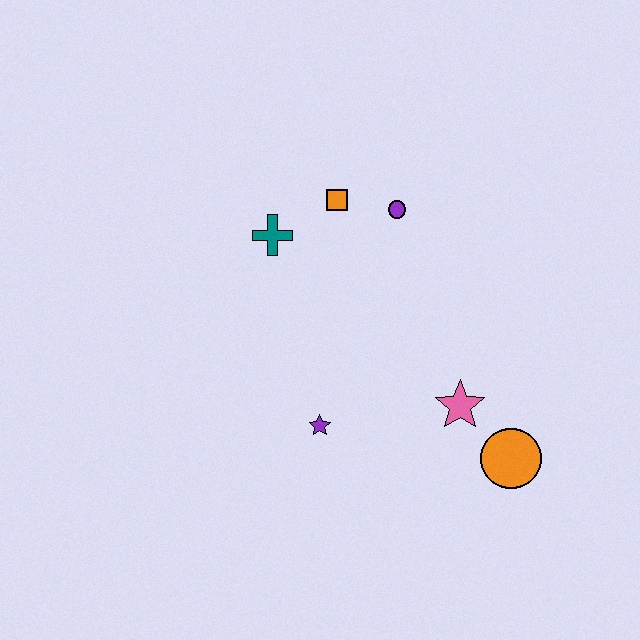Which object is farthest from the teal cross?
The orange circle is farthest from the teal cross.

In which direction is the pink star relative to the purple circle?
The pink star is below the purple circle.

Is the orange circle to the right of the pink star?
Yes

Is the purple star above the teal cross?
No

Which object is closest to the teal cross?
The orange square is closest to the teal cross.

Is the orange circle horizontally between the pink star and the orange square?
No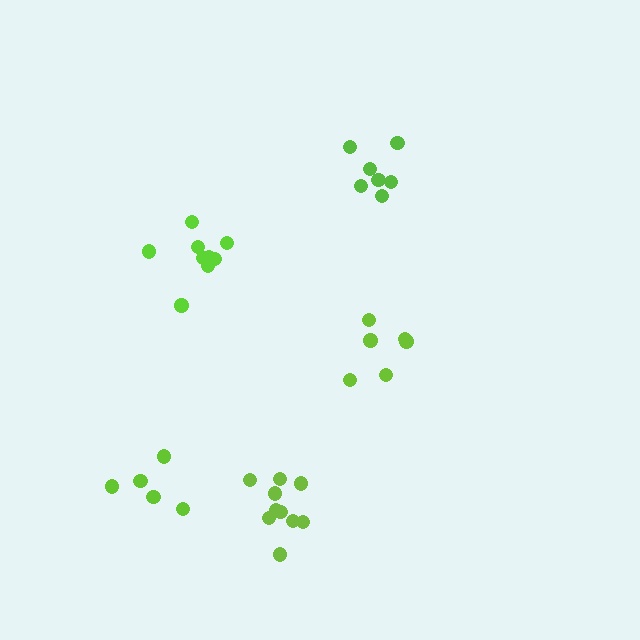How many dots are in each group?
Group 1: 6 dots, Group 2: 7 dots, Group 3: 5 dots, Group 4: 10 dots, Group 5: 9 dots (37 total).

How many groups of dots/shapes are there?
There are 5 groups.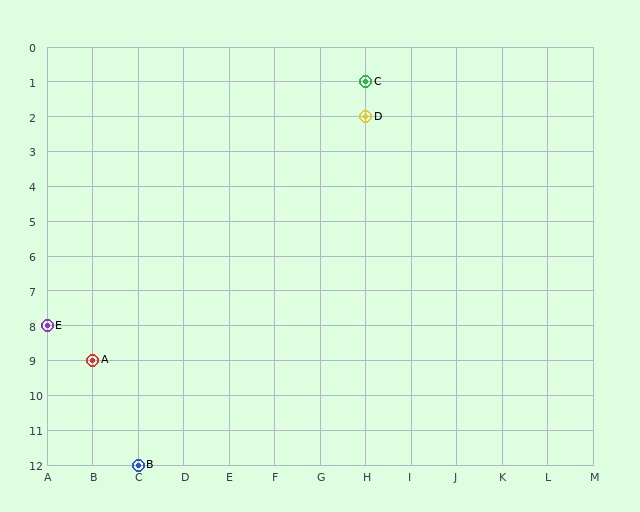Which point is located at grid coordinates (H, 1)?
Point C is at (H, 1).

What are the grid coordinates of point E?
Point E is at grid coordinates (A, 8).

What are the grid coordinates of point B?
Point B is at grid coordinates (C, 12).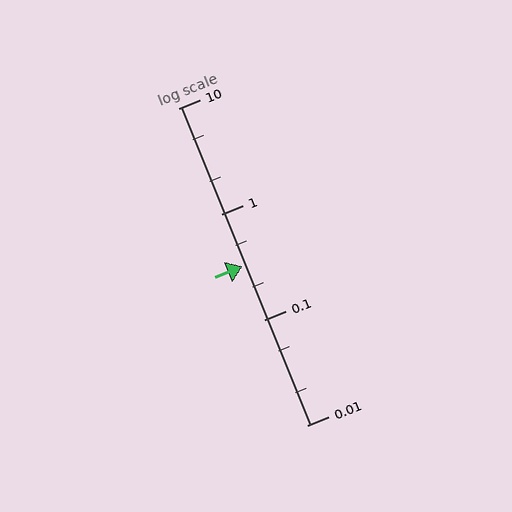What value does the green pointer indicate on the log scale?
The pointer indicates approximately 0.32.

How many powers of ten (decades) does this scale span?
The scale spans 3 decades, from 0.01 to 10.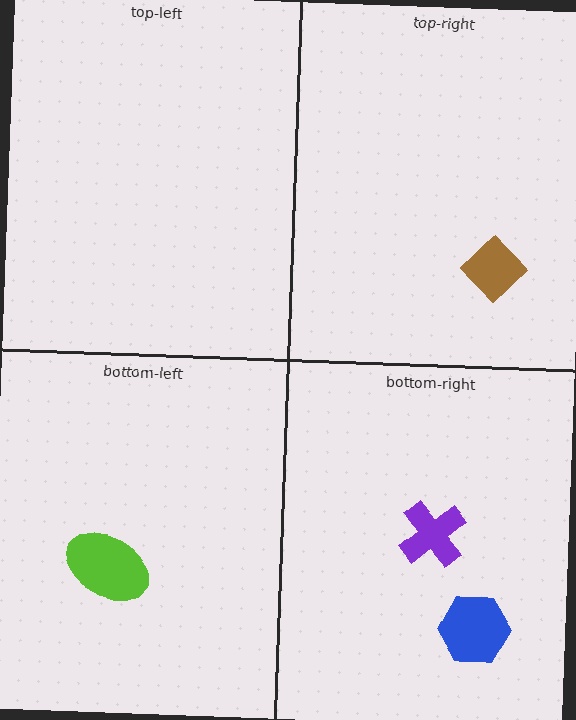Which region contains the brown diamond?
The top-right region.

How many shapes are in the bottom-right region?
2.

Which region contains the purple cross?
The bottom-right region.